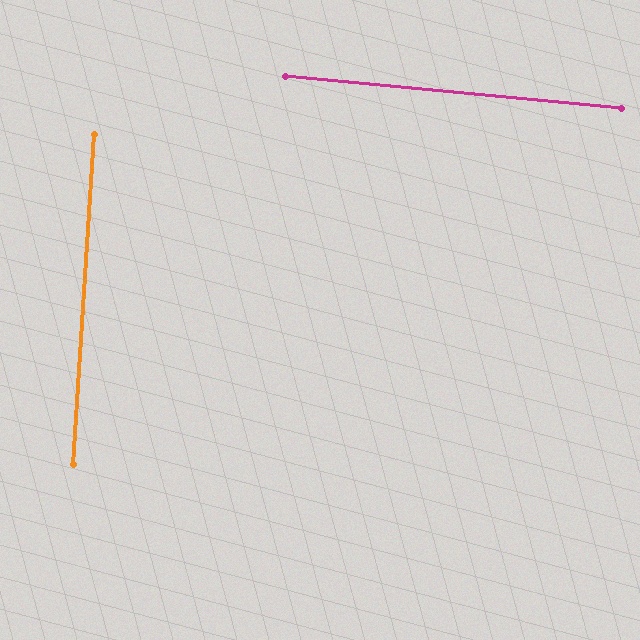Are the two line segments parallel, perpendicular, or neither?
Perpendicular — they meet at approximately 88°.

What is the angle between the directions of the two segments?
Approximately 88 degrees.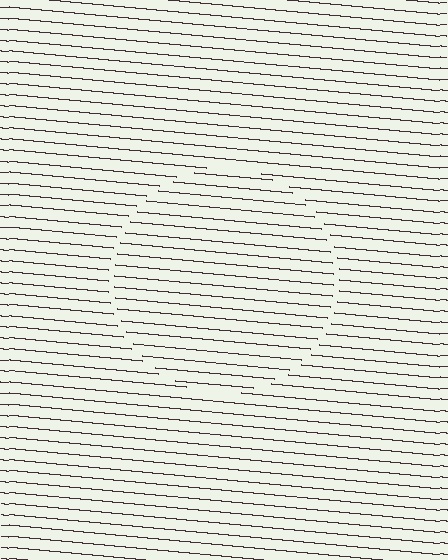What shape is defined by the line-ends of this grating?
An illusory circle. The interior of the shape contains the same grating, shifted by half a period — the contour is defined by the phase discontinuity where line-ends from the inner and outer gratings abut.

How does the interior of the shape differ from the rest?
The interior of the shape contains the same grating, shifted by half a period — the contour is defined by the phase discontinuity where line-ends from the inner and outer gratings abut.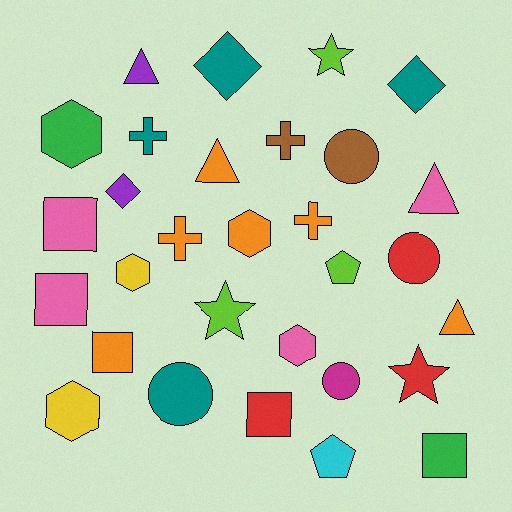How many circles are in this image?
There are 4 circles.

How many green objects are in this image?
There are 2 green objects.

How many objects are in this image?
There are 30 objects.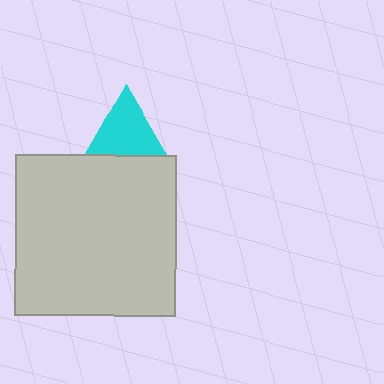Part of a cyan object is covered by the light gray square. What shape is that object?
It is a triangle.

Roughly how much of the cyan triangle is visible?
Most of it is visible (roughly 67%).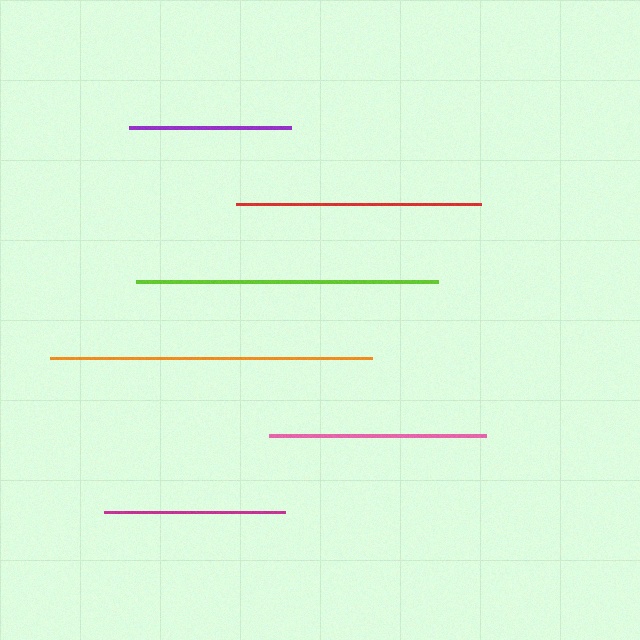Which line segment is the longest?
The orange line is the longest at approximately 322 pixels.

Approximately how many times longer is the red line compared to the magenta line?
The red line is approximately 1.4 times the length of the magenta line.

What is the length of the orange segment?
The orange segment is approximately 322 pixels long.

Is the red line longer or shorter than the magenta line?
The red line is longer than the magenta line.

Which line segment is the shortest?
The purple line is the shortest at approximately 162 pixels.